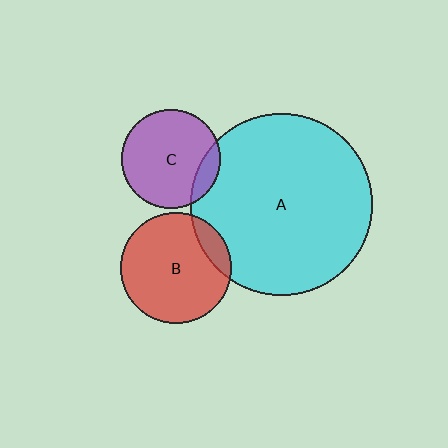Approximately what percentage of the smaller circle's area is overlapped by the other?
Approximately 15%.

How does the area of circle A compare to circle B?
Approximately 2.7 times.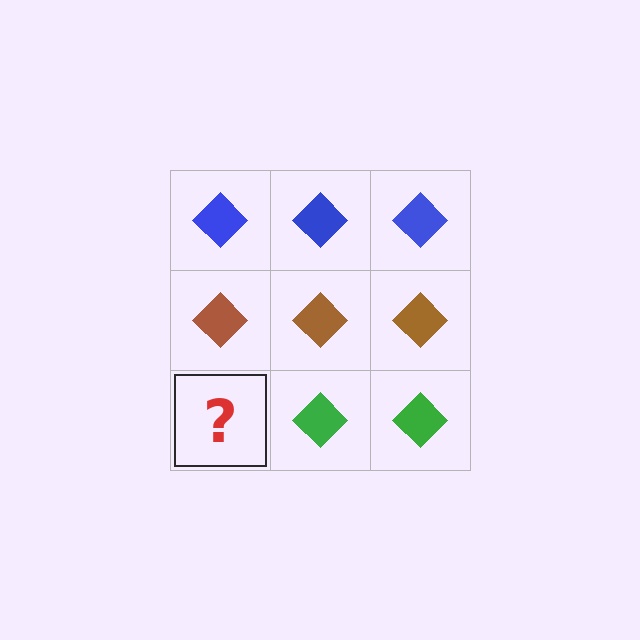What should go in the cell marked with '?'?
The missing cell should contain a green diamond.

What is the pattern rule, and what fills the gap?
The rule is that each row has a consistent color. The gap should be filled with a green diamond.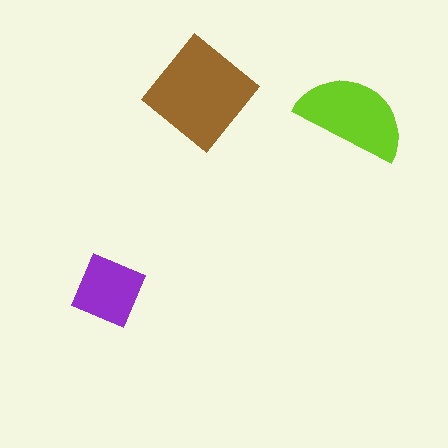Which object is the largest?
The brown diamond.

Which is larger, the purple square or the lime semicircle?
The lime semicircle.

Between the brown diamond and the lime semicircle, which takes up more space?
The brown diamond.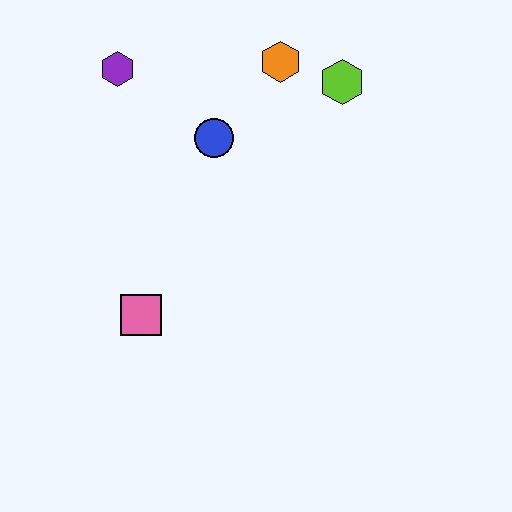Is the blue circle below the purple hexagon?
Yes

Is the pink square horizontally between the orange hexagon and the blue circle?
No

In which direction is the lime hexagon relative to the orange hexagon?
The lime hexagon is to the right of the orange hexagon.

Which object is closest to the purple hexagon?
The blue circle is closest to the purple hexagon.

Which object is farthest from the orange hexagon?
The pink square is farthest from the orange hexagon.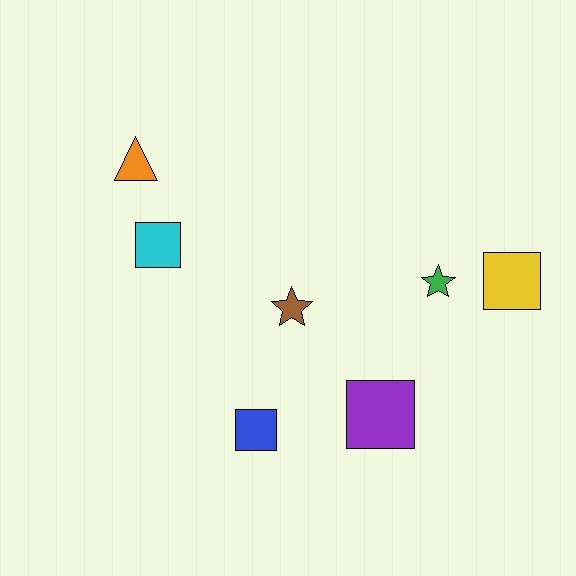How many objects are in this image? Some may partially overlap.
There are 7 objects.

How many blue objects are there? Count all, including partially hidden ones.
There is 1 blue object.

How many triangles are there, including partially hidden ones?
There is 1 triangle.